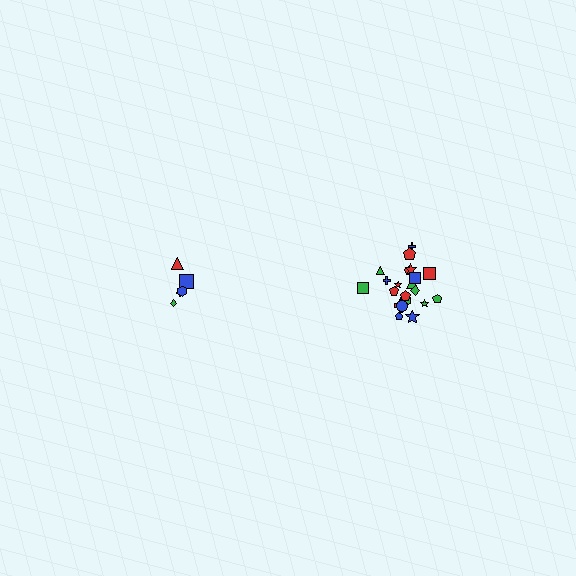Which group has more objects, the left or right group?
The right group.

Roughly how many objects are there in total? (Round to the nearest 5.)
Roughly 25 objects in total.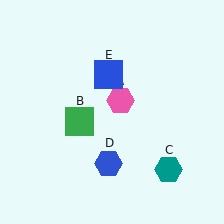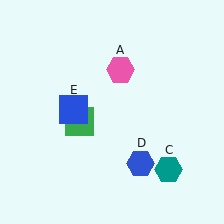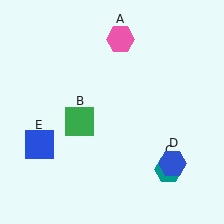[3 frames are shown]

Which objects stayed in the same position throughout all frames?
Green square (object B) and teal hexagon (object C) remained stationary.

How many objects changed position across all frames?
3 objects changed position: pink hexagon (object A), blue hexagon (object D), blue square (object E).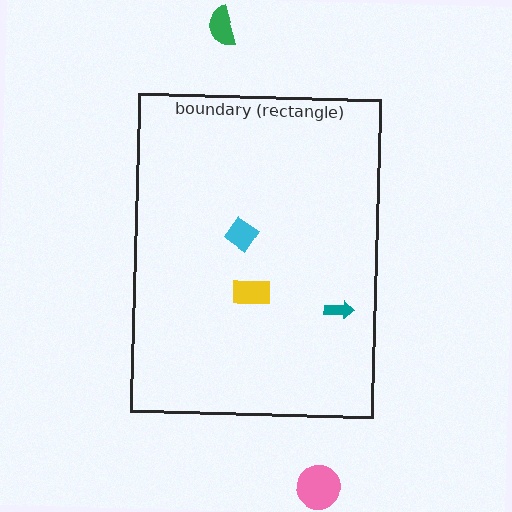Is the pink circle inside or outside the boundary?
Outside.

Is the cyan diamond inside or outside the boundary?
Inside.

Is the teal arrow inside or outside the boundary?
Inside.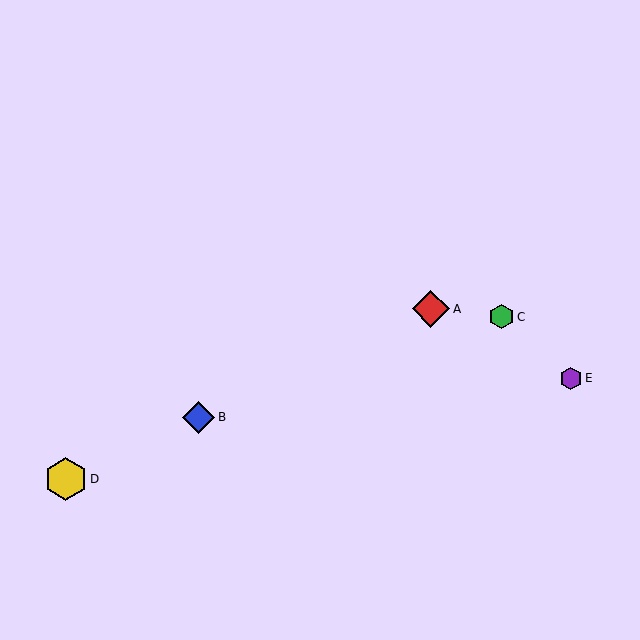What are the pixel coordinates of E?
Object E is at (571, 379).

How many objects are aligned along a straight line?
3 objects (A, B, D) are aligned along a straight line.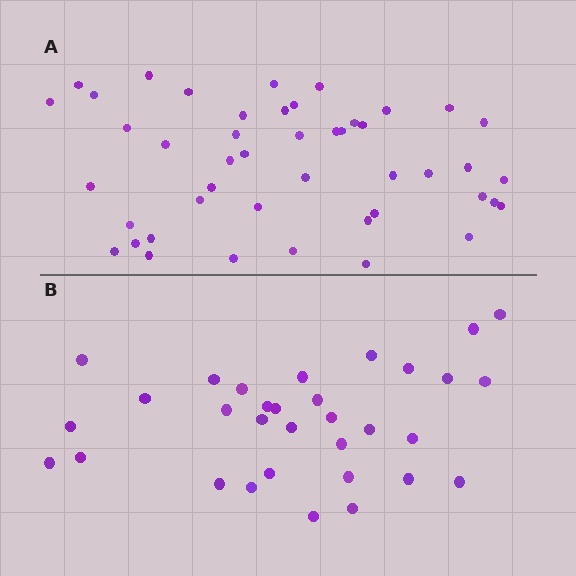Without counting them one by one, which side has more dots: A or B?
Region A (the top region) has more dots.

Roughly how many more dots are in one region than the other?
Region A has approximately 15 more dots than region B.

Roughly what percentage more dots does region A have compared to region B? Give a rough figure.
About 45% more.